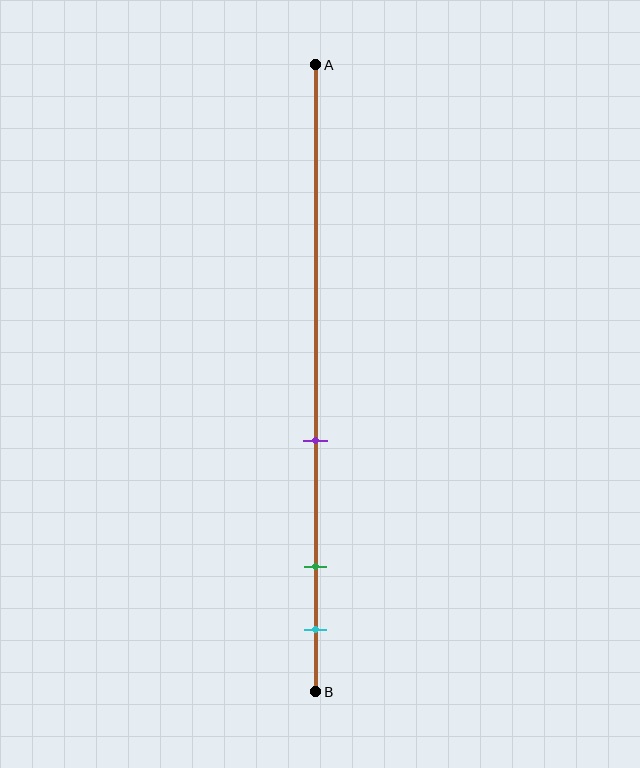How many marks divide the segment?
There are 3 marks dividing the segment.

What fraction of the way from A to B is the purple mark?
The purple mark is approximately 60% (0.6) of the way from A to B.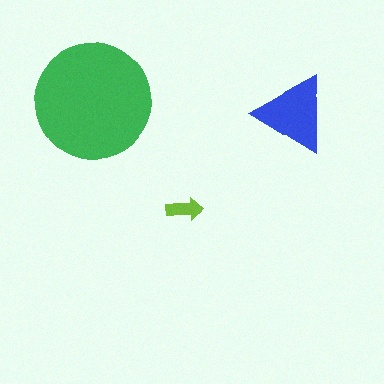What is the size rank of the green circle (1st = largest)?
1st.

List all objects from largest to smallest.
The green circle, the blue triangle, the lime arrow.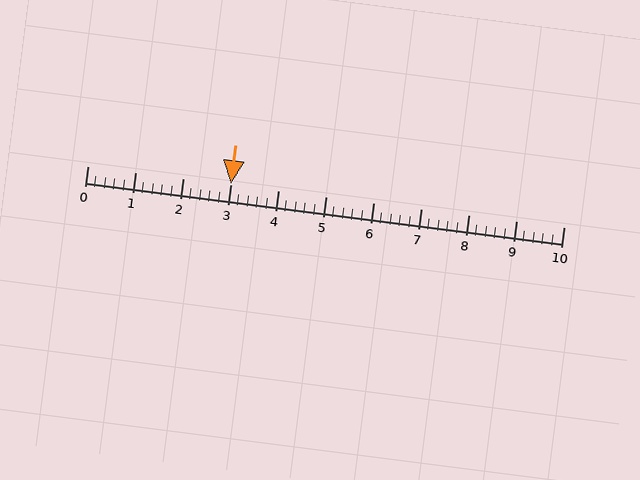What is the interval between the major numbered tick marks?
The major tick marks are spaced 1 units apart.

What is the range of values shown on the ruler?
The ruler shows values from 0 to 10.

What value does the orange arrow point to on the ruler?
The orange arrow points to approximately 3.0.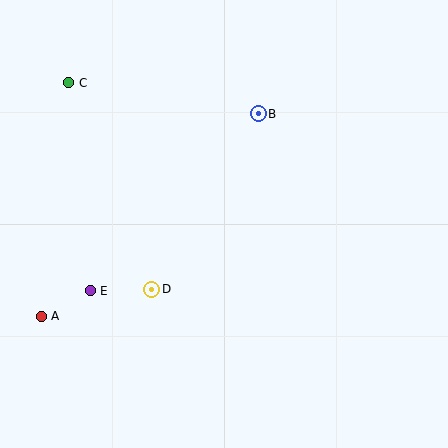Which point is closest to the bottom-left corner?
Point A is closest to the bottom-left corner.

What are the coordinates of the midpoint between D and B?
The midpoint between D and B is at (205, 202).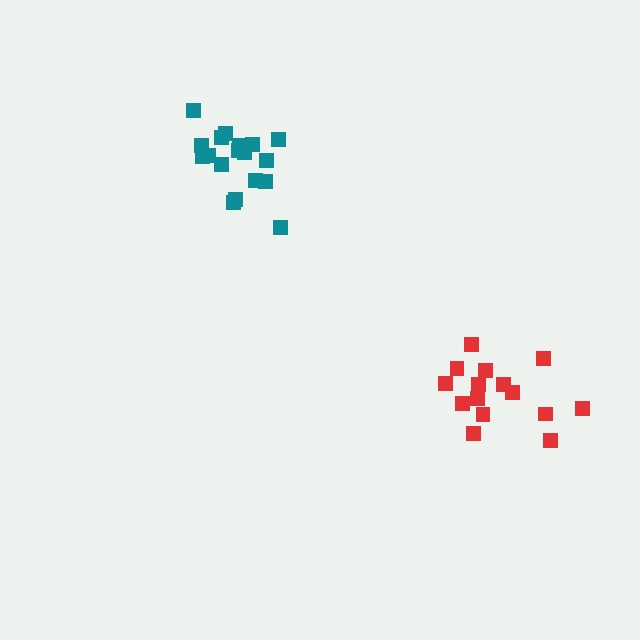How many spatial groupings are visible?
There are 2 spatial groupings.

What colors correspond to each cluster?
The clusters are colored: red, teal.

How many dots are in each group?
Group 1: 15 dots, Group 2: 18 dots (33 total).